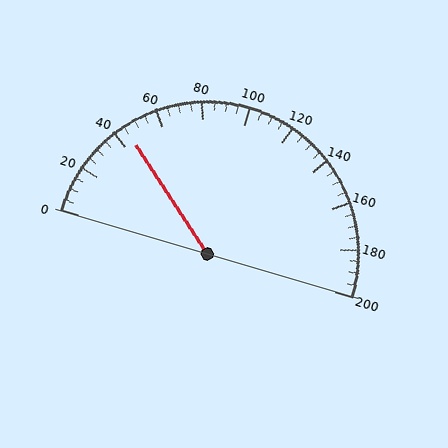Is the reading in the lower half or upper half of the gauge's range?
The reading is in the lower half of the range (0 to 200).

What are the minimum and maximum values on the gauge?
The gauge ranges from 0 to 200.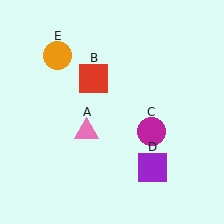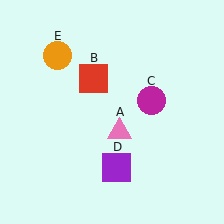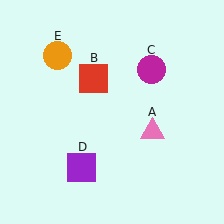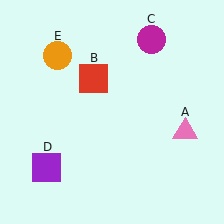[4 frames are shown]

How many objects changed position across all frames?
3 objects changed position: pink triangle (object A), magenta circle (object C), purple square (object D).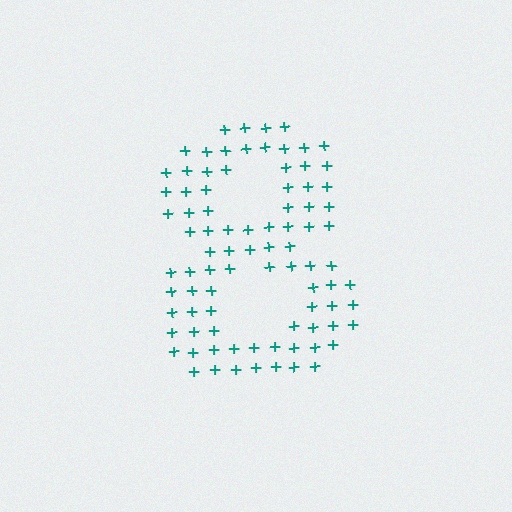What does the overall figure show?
The overall figure shows the digit 8.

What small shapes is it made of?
It is made of small plus signs.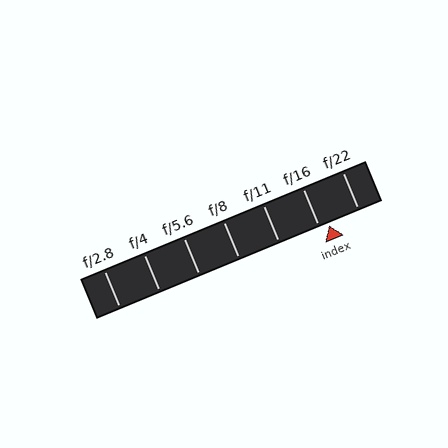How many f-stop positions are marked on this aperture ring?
There are 7 f-stop positions marked.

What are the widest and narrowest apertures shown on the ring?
The widest aperture shown is f/2.8 and the narrowest is f/22.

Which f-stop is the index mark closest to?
The index mark is closest to f/16.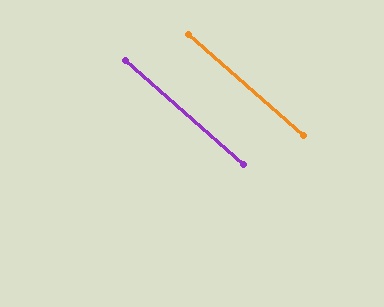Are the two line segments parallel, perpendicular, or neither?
Parallel — their directions differ by only 0.2°.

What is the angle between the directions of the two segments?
Approximately 0 degrees.